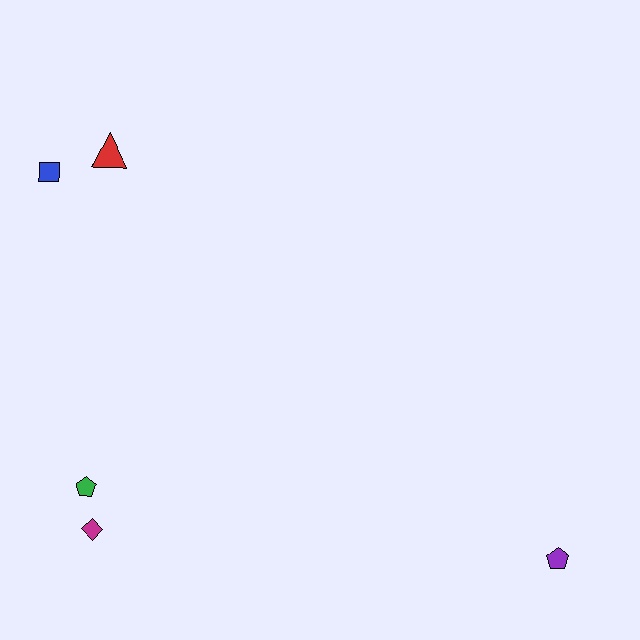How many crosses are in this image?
There are no crosses.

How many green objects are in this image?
There is 1 green object.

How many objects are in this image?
There are 5 objects.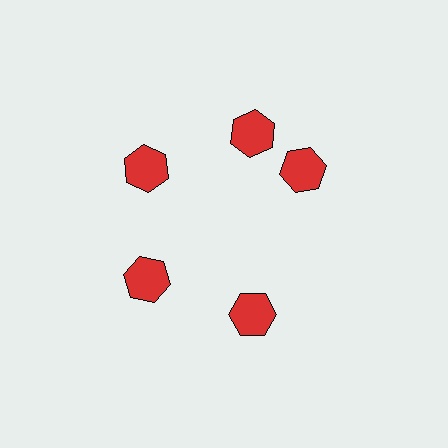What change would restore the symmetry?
The symmetry would be restored by rotating it back into even spacing with its neighbors so that all 5 hexagons sit at equal angles and equal distance from the center.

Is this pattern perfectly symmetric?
No. The 5 red hexagons are arranged in a ring, but one element near the 3 o'clock position is rotated out of alignment along the ring, breaking the 5-fold rotational symmetry.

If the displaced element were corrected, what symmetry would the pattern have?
It would have 5-fold rotational symmetry — the pattern would map onto itself every 72 degrees.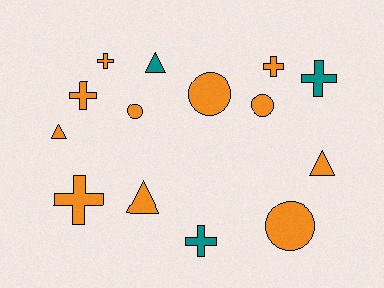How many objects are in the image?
There are 14 objects.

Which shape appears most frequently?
Cross, with 6 objects.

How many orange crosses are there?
There are 4 orange crosses.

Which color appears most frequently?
Orange, with 11 objects.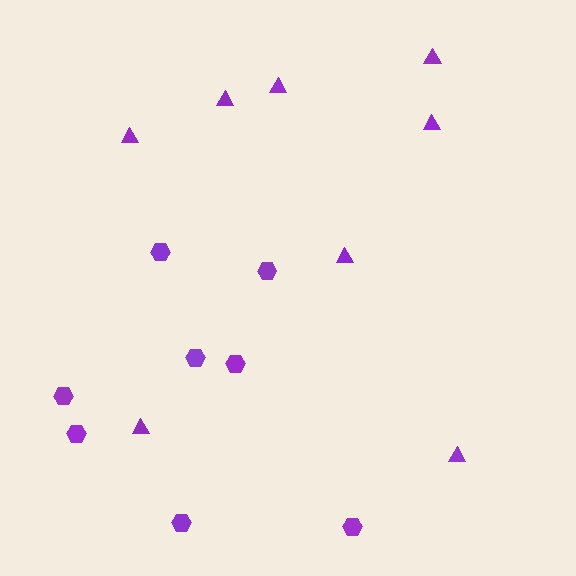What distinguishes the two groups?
There are 2 groups: one group of triangles (8) and one group of hexagons (8).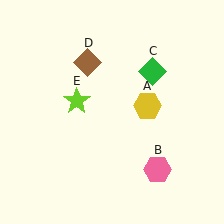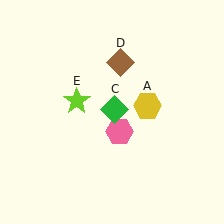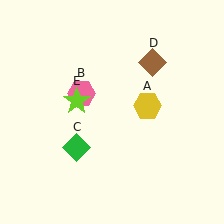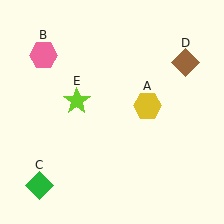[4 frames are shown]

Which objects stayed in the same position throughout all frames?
Yellow hexagon (object A) and lime star (object E) remained stationary.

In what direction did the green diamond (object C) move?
The green diamond (object C) moved down and to the left.